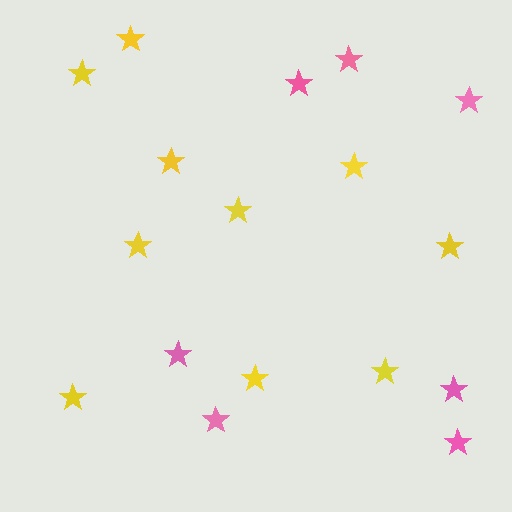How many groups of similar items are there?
There are 2 groups: one group of pink stars (7) and one group of yellow stars (10).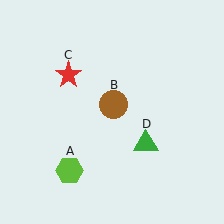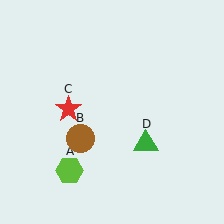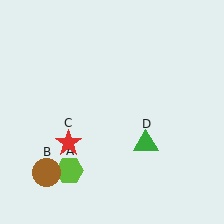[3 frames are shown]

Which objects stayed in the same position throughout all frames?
Lime hexagon (object A) and green triangle (object D) remained stationary.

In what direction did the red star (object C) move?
The red star (object C) moved down.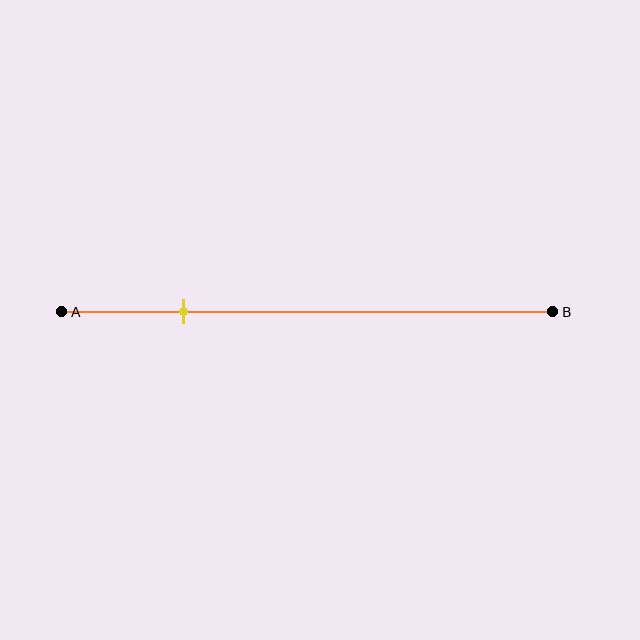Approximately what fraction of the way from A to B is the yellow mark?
The yellow mark is approximately 25% of the way from A to B.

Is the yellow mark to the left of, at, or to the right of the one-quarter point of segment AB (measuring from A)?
The yellow mark is approximately at the one-quarter point of segment AB.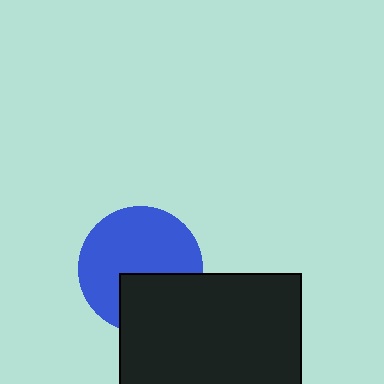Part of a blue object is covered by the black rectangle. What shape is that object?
It is a circle.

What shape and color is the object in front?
The object in front is a black rectangle.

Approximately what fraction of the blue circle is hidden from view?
Roughly 32% of the blue circle is hidden behind the black rectangle.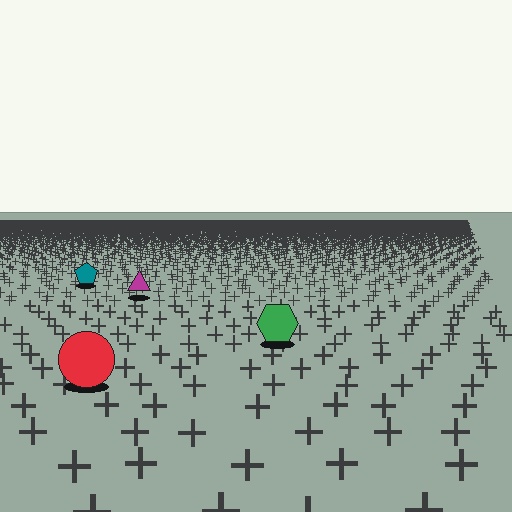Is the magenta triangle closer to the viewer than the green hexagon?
No. The green hexagon is closer — you can tell from the texture gradient: the ground texture is coarser near it.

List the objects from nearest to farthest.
From nearest to farthest: the red circle, the green hexagon, the magenta triangle, the teal pentagon.